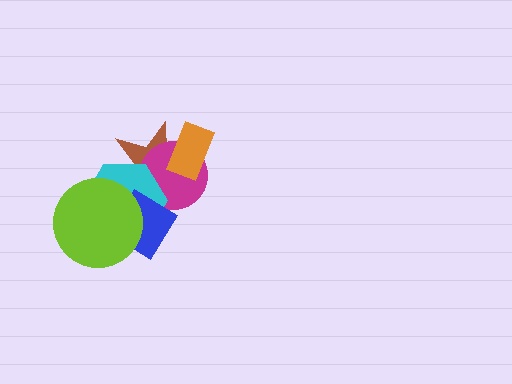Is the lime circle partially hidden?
No, no other shape covers it.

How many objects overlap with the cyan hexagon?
4 objects overlap with the cyan hexagon.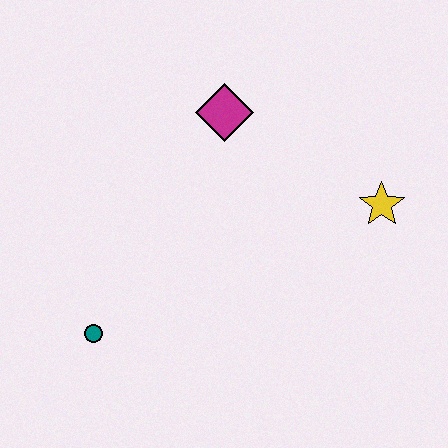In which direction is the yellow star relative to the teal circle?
The yellow star is to the right of the teal circle.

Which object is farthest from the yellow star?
The teal circle is farthest from the yellow star.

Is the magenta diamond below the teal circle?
No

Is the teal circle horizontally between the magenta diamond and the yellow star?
No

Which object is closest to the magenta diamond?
The yellow star is closest to the magenta diamond.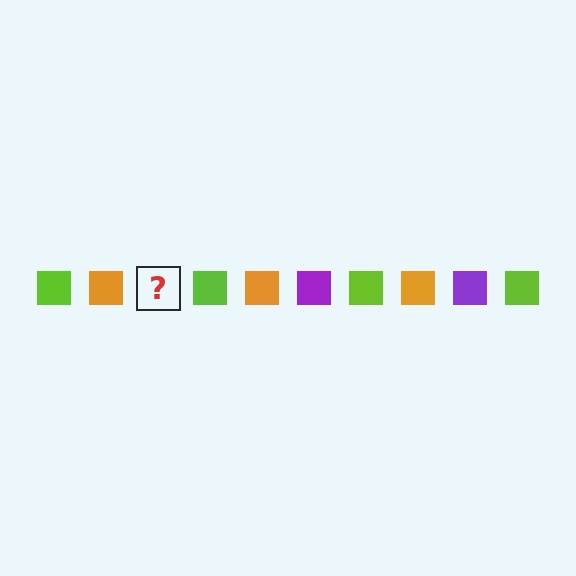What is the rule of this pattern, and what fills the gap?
The rule is that the pattern cycles through lime, orange, purple squares. The gap should be filled with a purple square.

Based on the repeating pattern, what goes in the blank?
The blank should be a purple square.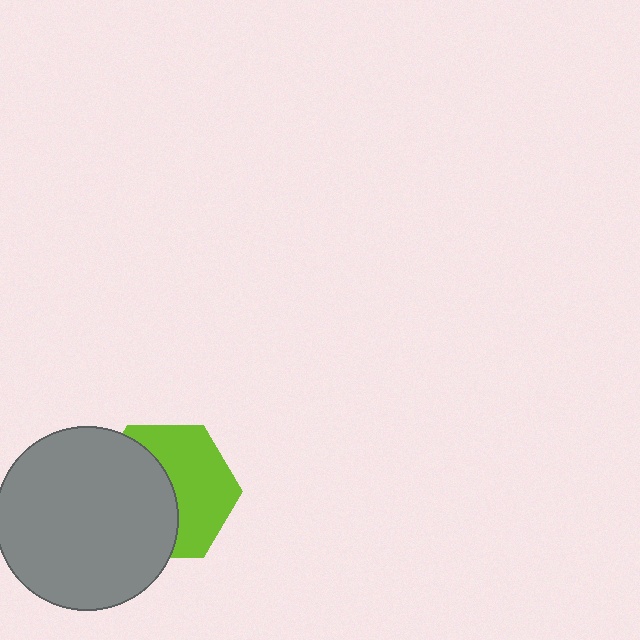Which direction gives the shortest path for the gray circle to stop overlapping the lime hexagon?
Moving left gives the shortest separation.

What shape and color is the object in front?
The object in front is a gray circle.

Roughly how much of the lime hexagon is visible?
About half of it is visible (roughly 50%).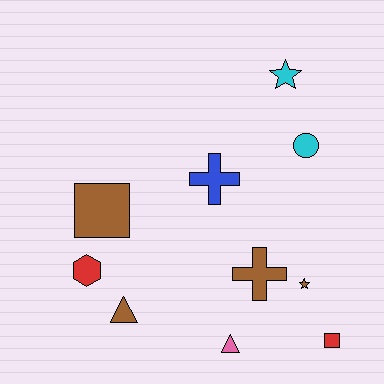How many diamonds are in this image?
There are no diamonds.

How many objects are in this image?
There are 10 objects.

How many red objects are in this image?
There are 2 red objects.